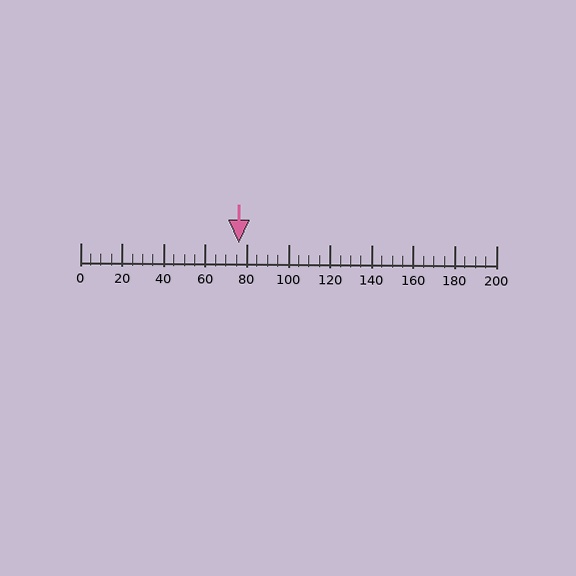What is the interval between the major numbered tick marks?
The major tick marks are spaced 20 units apart.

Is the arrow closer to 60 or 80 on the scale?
The arrow is closer to 80.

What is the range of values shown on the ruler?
The ruler shows values from 0 to 200.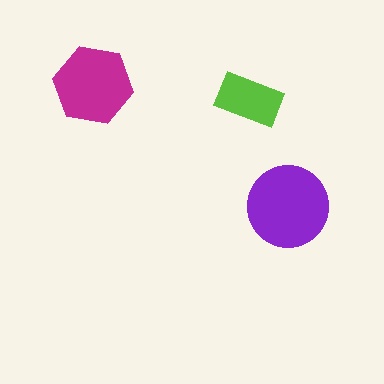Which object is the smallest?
The lime rectangle.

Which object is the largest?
The purple circle.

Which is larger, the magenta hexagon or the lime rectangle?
The magenta hexagon.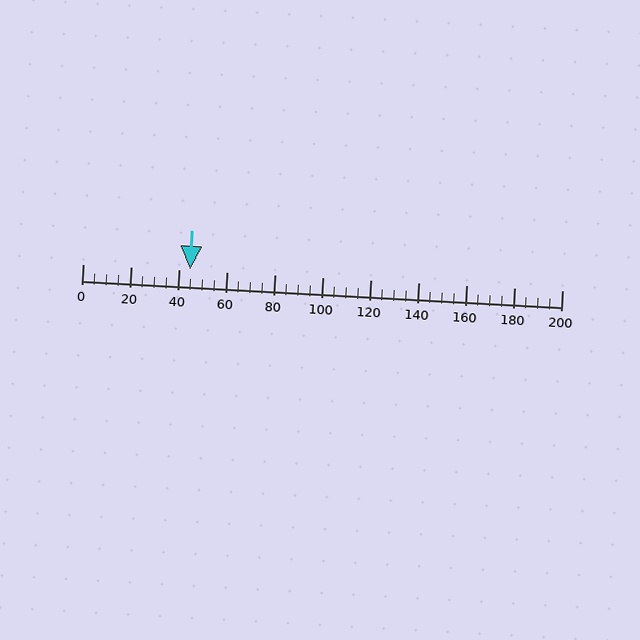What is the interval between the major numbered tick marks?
The major tick marks are spaced 20 units apart.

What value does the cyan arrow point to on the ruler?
The cyan arrow points to approximately 45.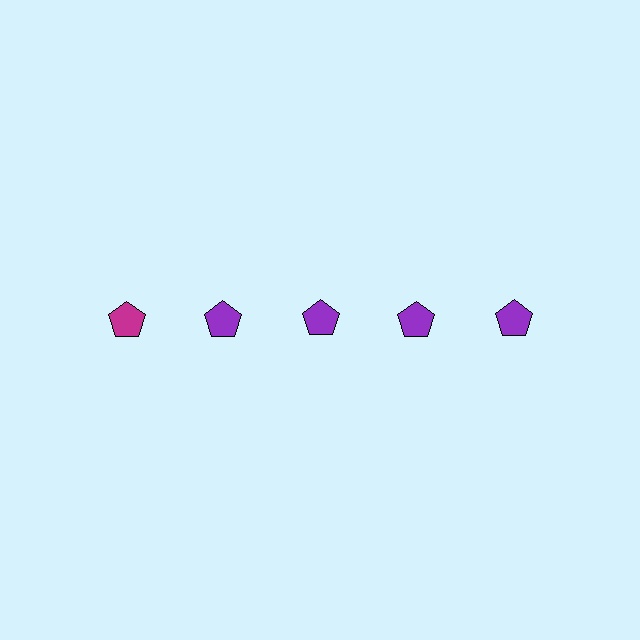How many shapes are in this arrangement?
There are 5 shapes arranged in a grid pattern.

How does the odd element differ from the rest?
It has a different color: magenta instead of purple.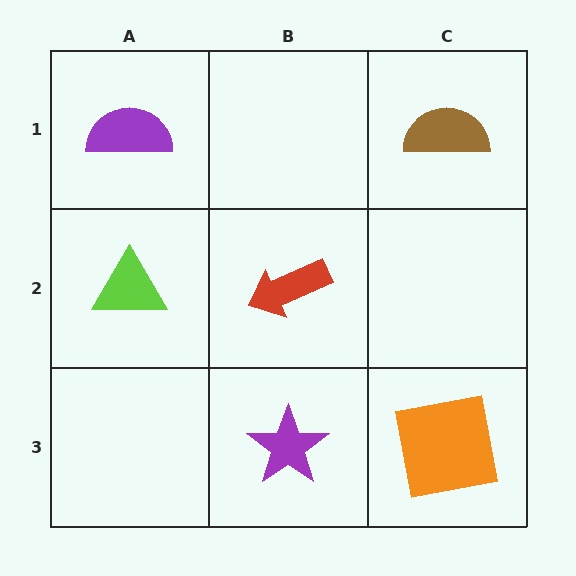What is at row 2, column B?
A red arrow.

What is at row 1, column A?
A purple semicircle.